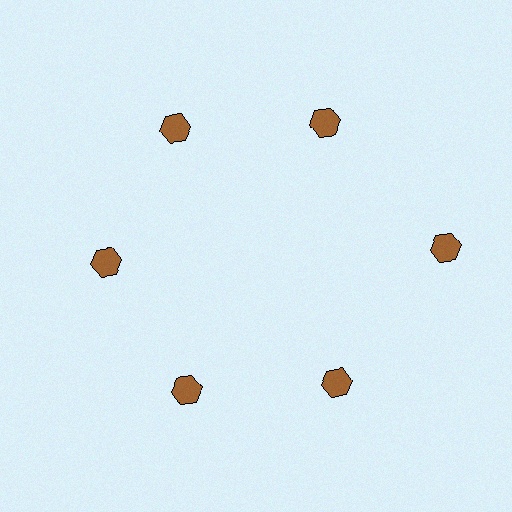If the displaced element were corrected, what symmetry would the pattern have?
It would have 6-fold rotational symmetry — the pattern would map onto itself every 60 degrees.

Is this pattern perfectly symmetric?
No. The 6 brown hexagons are arranged in a ring, but one element near the 3 o'clock position is pushed outward from the center, breaking the 6-fold rotational symmetry.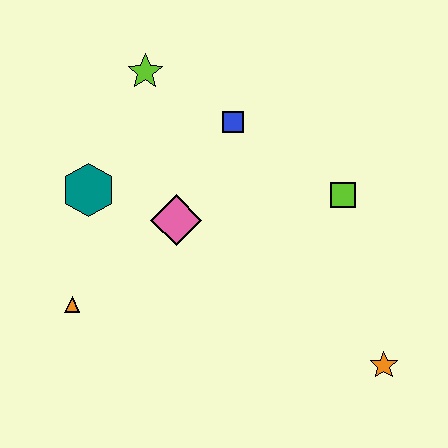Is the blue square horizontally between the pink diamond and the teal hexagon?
No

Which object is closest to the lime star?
The blue square is closest to the lime star.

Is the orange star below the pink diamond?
Yes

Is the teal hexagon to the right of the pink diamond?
No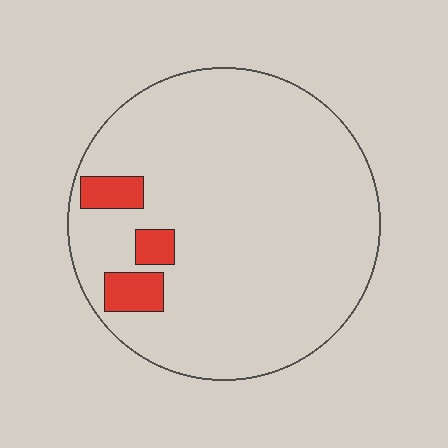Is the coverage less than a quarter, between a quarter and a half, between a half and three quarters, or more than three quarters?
Less than a quarter.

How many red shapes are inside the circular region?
3.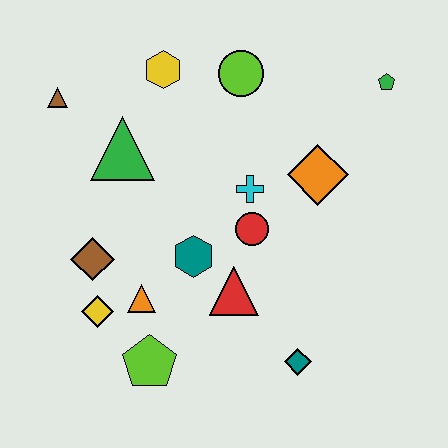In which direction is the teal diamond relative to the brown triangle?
The teal diamond is below the brown triangle.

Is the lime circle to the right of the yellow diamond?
Yes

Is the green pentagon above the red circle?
Yes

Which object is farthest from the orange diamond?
The brown triangle is farthest from the orange diamond.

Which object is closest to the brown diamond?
The yellow diamond is closest to the brown diamond.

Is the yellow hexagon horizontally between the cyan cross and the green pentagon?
No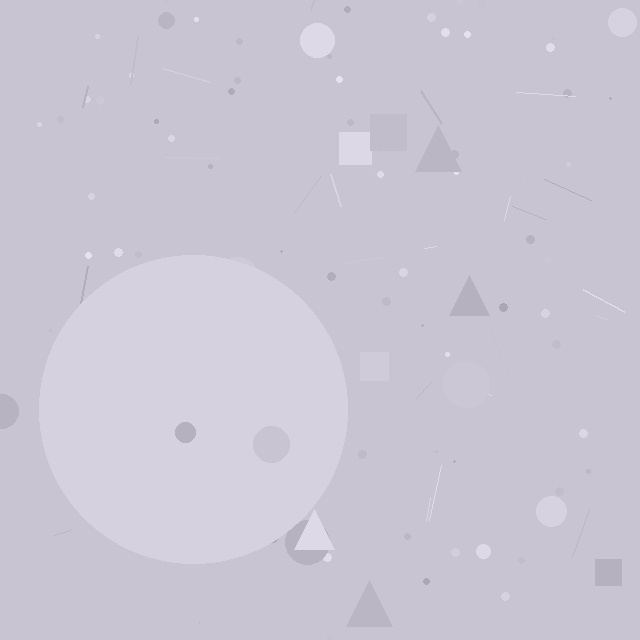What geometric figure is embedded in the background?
A circle is embedded in the background.